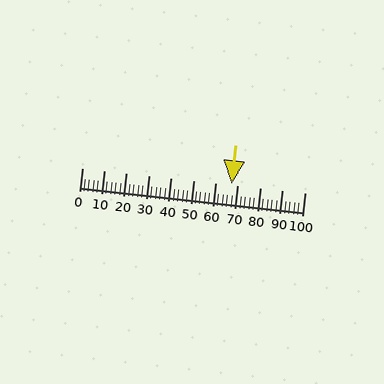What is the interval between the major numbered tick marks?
The major tick marks are spaced 10 units apart.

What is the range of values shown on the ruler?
The ruler shows values from 0 to 100.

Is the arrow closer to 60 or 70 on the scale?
The arrow is closer to 70.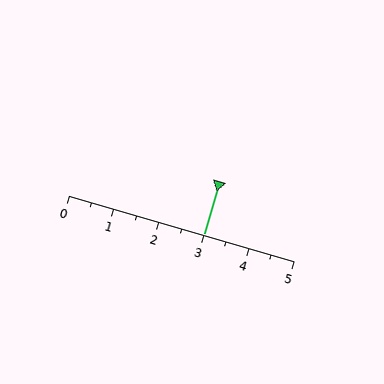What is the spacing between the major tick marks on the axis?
The major ticks are spaced 1 apart.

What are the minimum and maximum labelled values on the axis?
The axis runs from 0 to 5.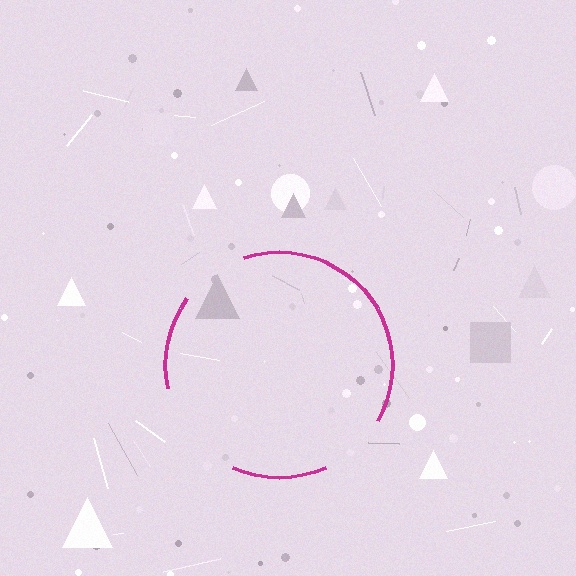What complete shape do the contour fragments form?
The contour fragments form a circle.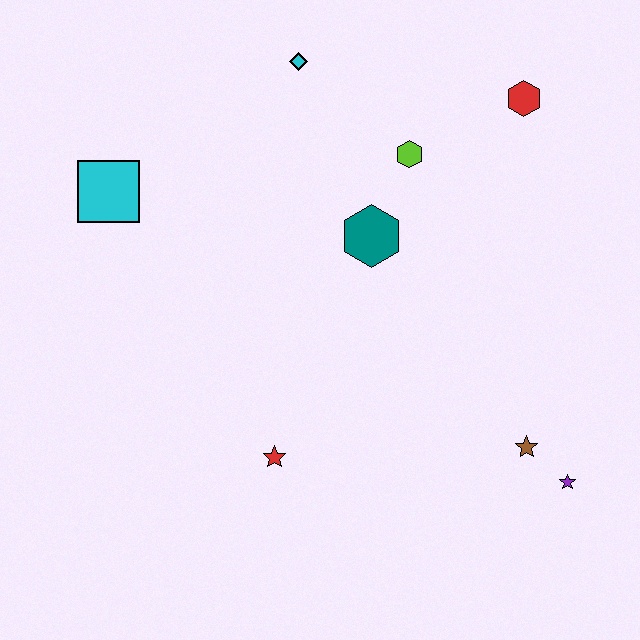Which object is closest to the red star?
The teal hexagon is closest to the red star.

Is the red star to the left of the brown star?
Yes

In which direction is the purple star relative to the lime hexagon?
The purple star is below the lime hexagon.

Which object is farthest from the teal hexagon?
The purple star is farthest from the teal hexagon.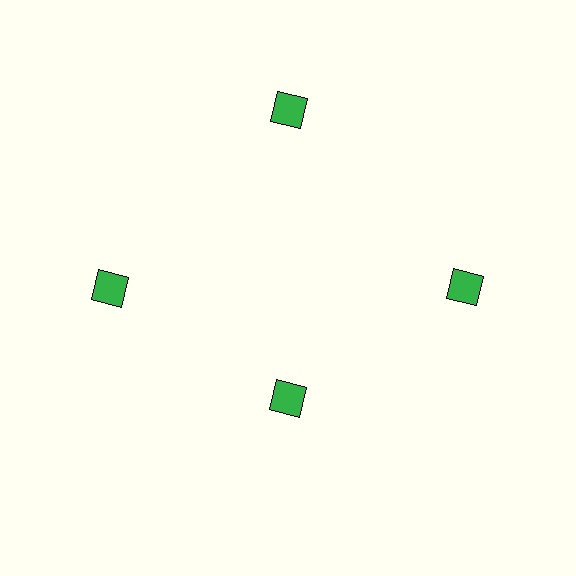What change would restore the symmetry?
The symmetry would be restored by moving it outward, back onto the ring so that all 4 diamonds sit at equal angles and equal distance from the center.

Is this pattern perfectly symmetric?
No. The 4 green diamonds are arranged in a ring, but one element near the 6 o'clock position is pulled inward toward the center, breaking the 4-fold rotational symmetry.